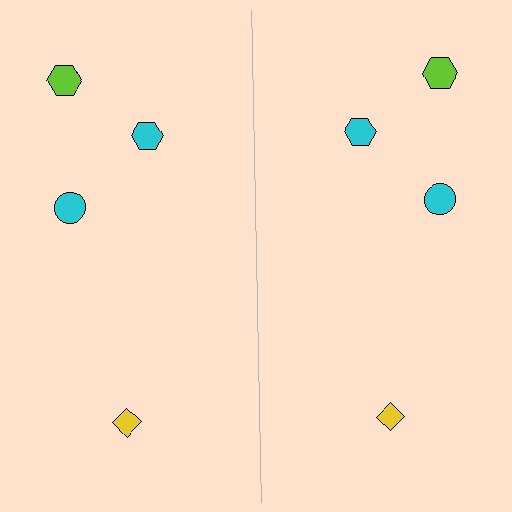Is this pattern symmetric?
Yes, this pattern has bilateral (reflection) symmetry.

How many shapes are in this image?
There are 8 shapes in this image.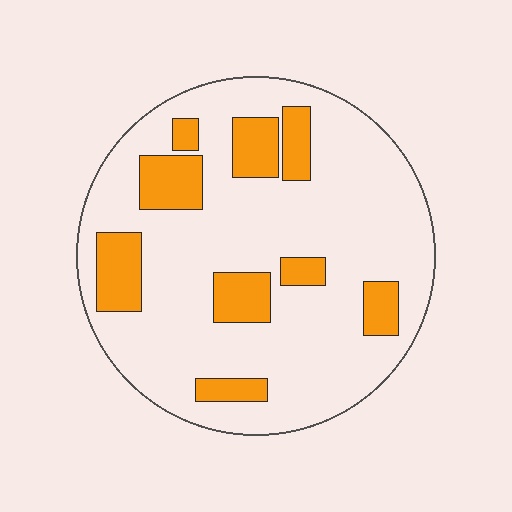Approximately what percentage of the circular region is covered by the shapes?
Approximately 20%.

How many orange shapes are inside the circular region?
9.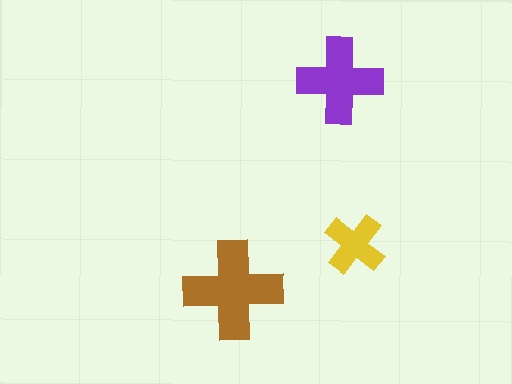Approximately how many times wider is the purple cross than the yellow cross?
About 1.5 times wider.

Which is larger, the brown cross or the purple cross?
The brown one.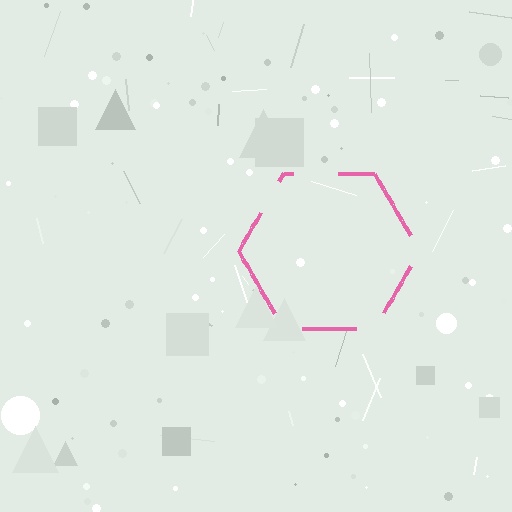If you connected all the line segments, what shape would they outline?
They would outline a hexagon.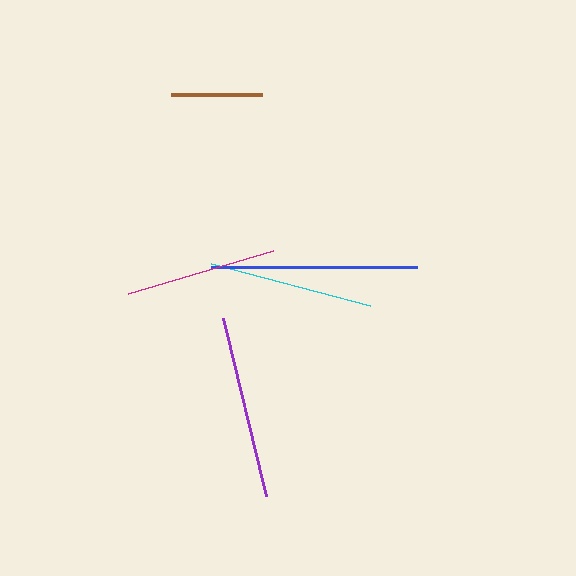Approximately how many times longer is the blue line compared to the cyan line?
The blue line is approximately 1.3 times the length of the cyan line.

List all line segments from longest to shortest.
From longest to shortest: blue, purple, cyan, magenta, brown.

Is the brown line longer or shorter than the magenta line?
The magenta line is longer than the brown line.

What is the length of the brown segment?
The brown segment is approximately 91 pixels long.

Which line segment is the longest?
The blue line is the longest at approximately 206 pixels.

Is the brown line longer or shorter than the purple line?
The purple line is longer than the brown line.